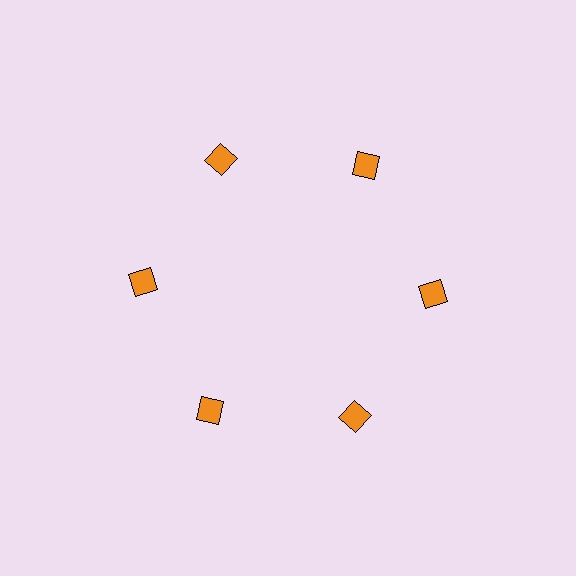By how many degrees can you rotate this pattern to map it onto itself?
The pattern maps onto itself every 60 degrees of rotation.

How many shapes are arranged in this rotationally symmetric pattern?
There are 6 shapes, arranged in 6 groups of 1.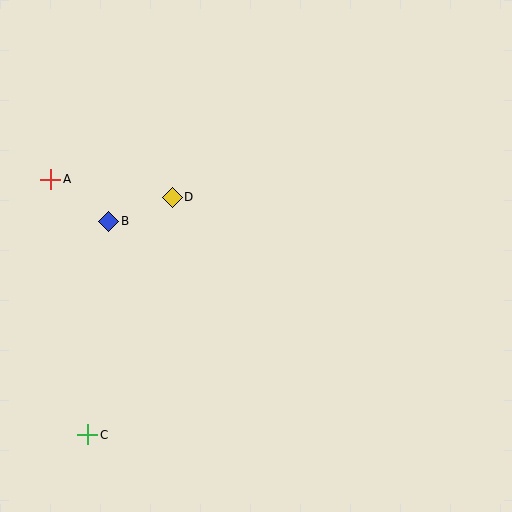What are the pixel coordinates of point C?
Point C is at (88, 435).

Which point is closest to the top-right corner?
Point D is closest to the top-right corner.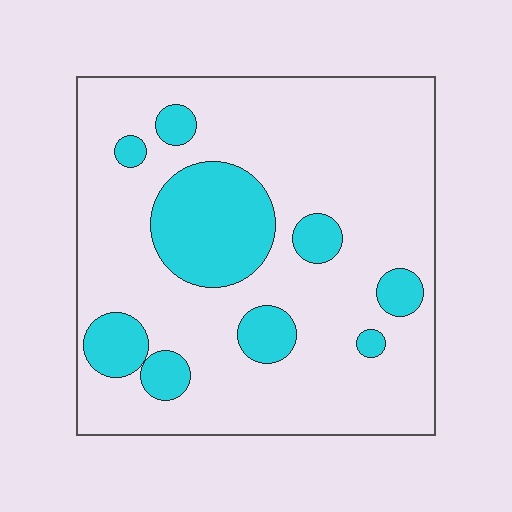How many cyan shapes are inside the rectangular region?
9.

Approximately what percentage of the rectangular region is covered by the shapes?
Approximately 20%.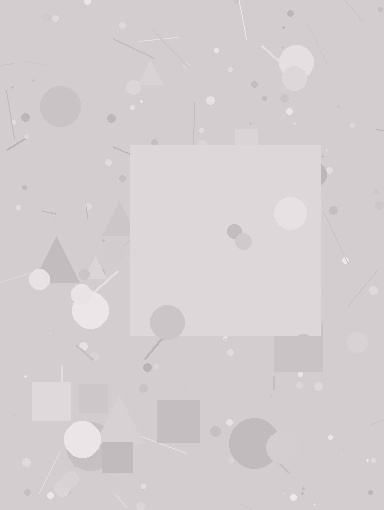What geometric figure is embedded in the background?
A square is embedded in the background.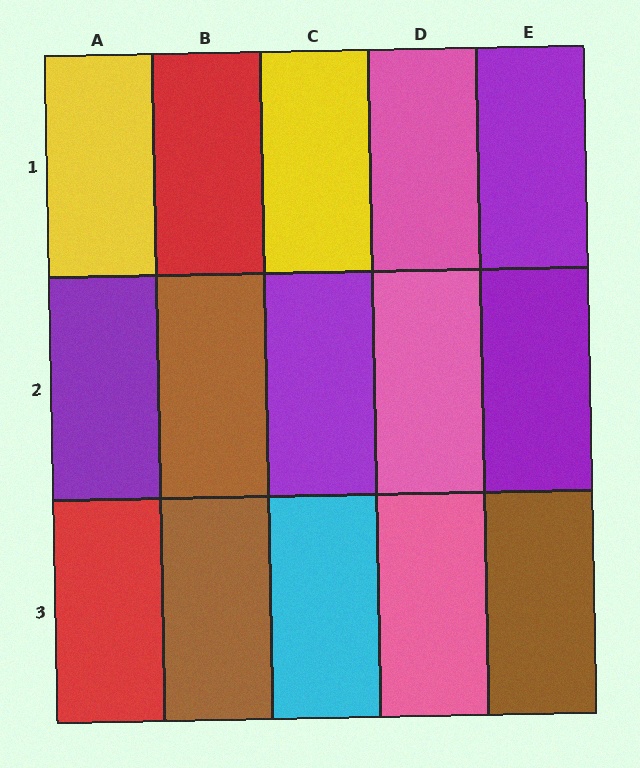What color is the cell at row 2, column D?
Pink.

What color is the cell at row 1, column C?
Yellow.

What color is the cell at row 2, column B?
Brown.